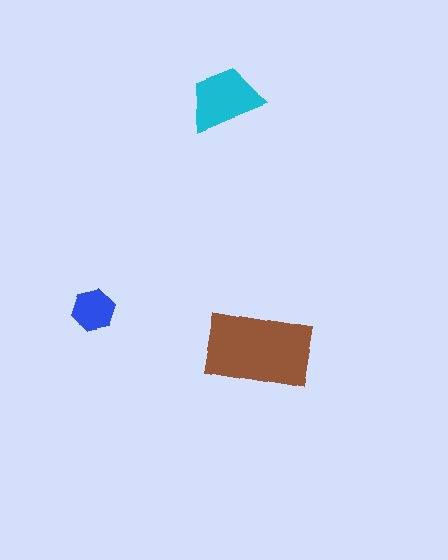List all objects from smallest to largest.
The blue hexagon, the cyan trapezoid, the brown rectangle.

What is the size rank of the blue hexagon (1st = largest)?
3rd.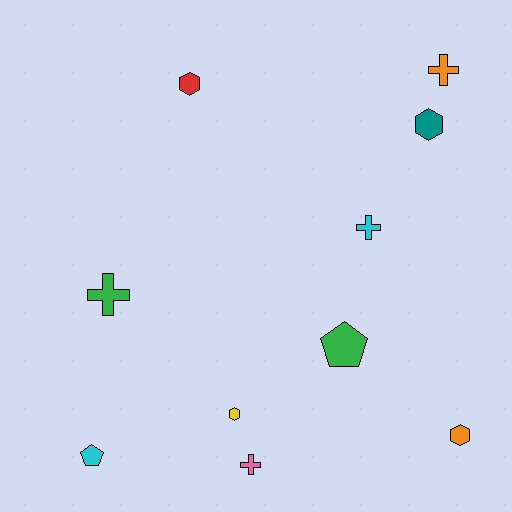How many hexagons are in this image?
There are 4 hexagons.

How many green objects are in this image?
There are 2 green objects.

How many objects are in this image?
There are 10 objects.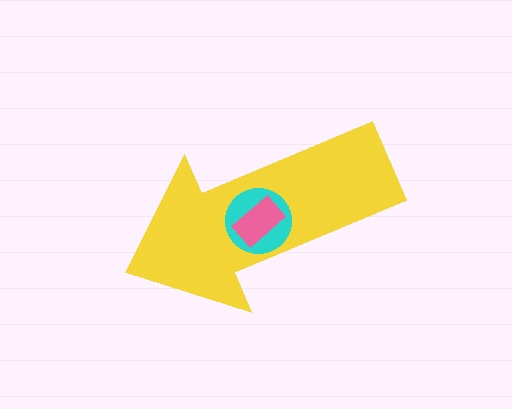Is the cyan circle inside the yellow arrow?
Yes.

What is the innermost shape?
The pink rectangle.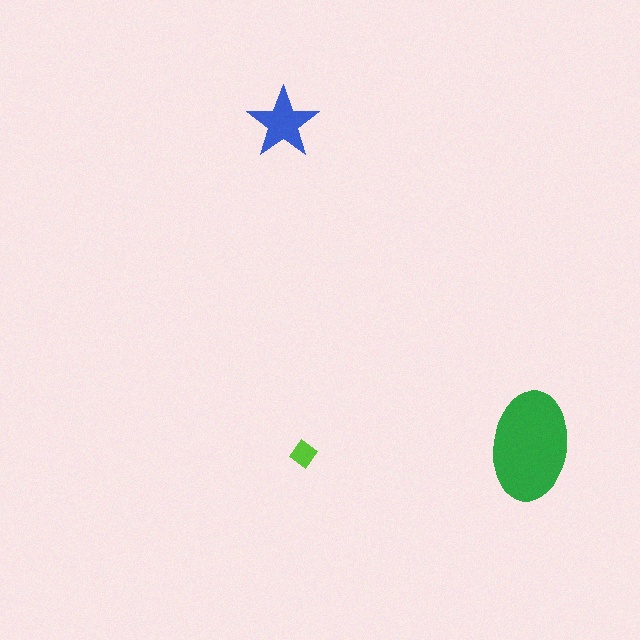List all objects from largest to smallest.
The green ellipse, the blue star, the lime diamond.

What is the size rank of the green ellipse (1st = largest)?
1st.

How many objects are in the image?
There are 3 objects in the image.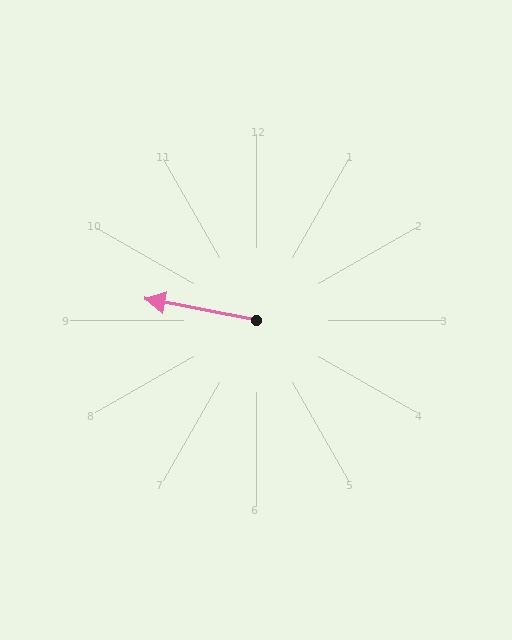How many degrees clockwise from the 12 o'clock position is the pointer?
Approximately 281 degrees.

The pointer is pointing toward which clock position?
Roughly 9 o'clock.